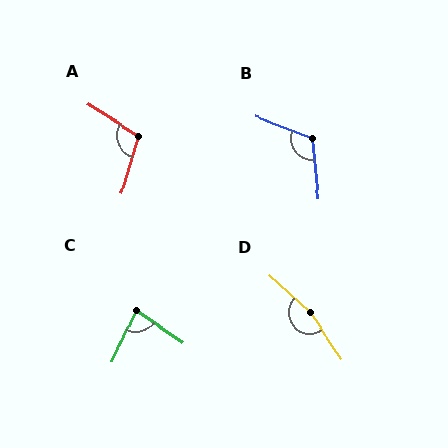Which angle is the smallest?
C, at approximately 79 degrees.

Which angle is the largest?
D, at approximately 167 degrees.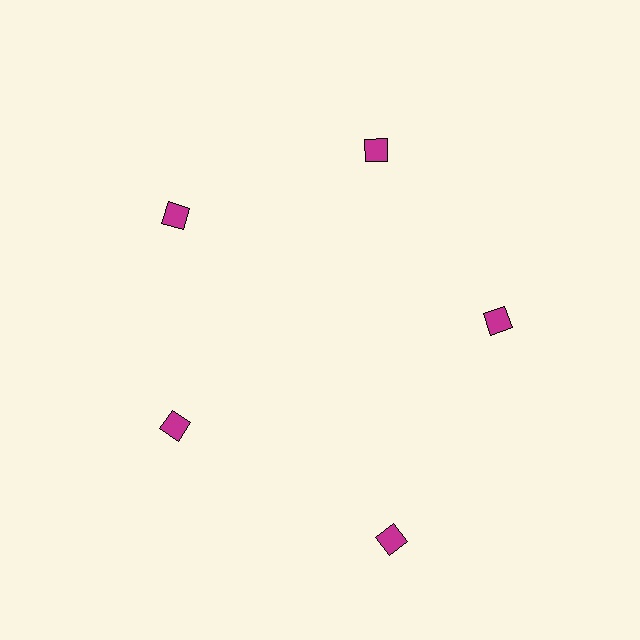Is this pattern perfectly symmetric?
No. The 5 magenta squares are arranged in a ring, but one element near the 5 o'clock position is pushed outward from the center, breaking the 5-fold rotational symmetry.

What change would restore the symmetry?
The symmetry would be restored by moving it inward, back onto the ring so that all 5 squares sit at equal angles and equal distance from the center.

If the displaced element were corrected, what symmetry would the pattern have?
It would have 5-fold rotational symmetry — the pattern would map onto itself every 72 degrees.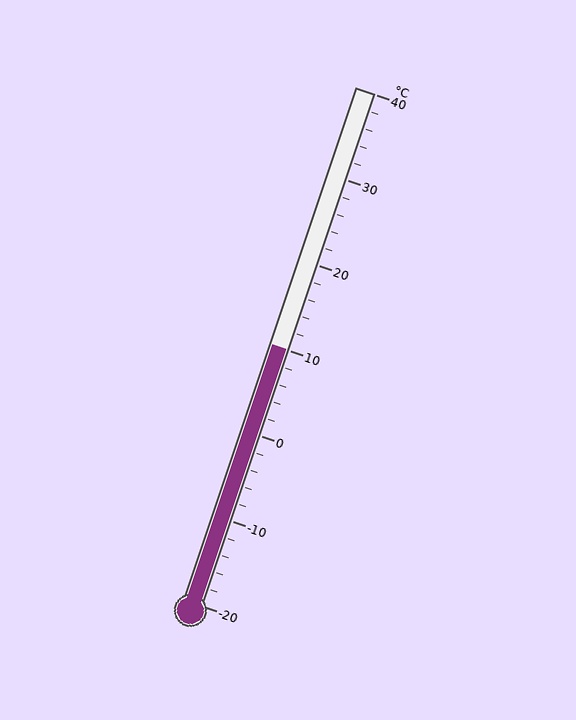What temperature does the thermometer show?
The thermometer shows approximately 10°C.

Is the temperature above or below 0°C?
The temperature is above 0°C.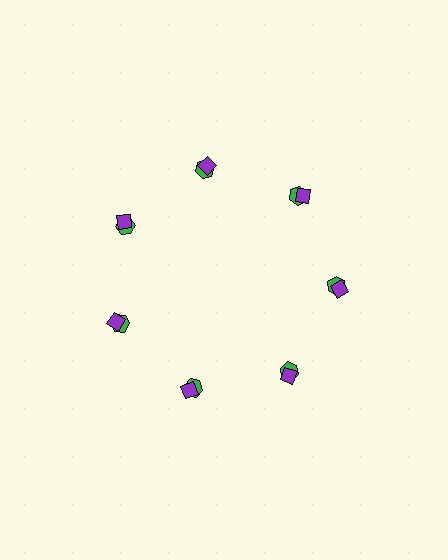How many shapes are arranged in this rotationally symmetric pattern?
There are 14 shapes, arranged in 7 groups of 2.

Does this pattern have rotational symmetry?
Yes, this pattern has 7-fold rotational symmetry. It looks the same after rotating 51 degrees around the center.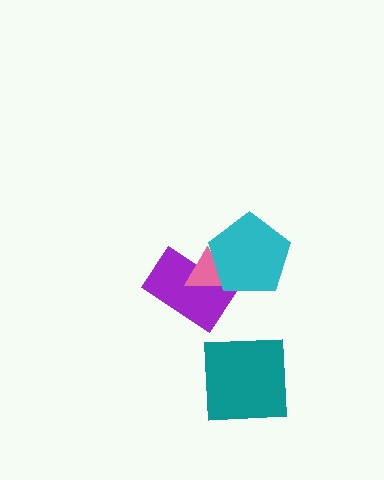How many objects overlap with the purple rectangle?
2 objects overlap with the purple rectangle.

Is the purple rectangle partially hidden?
Yes, it is partially covered by another shape.